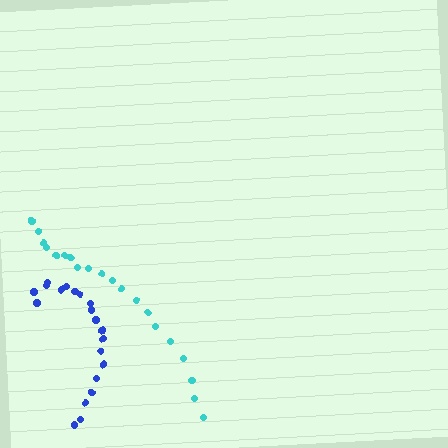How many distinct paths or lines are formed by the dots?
There are 2 distinct paths.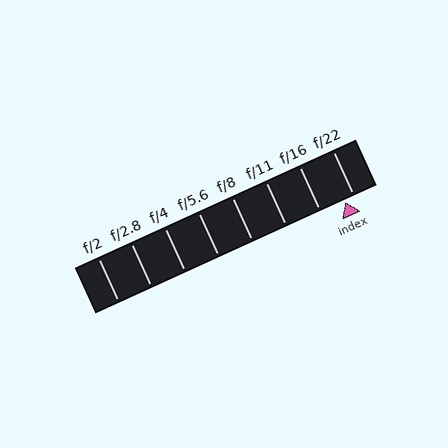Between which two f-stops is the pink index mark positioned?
The index mark is between f/16 and f/22.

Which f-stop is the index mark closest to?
The index mark is closest to f/22.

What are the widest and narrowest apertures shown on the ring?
The widest aperture shown is f/2 and the narrowest is f/22.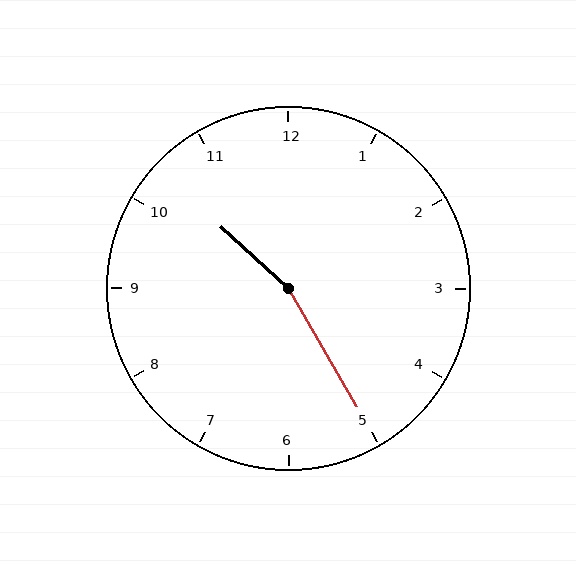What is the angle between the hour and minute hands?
Approximately 162 degrees.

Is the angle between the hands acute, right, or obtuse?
It is obtuse.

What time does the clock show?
10:25.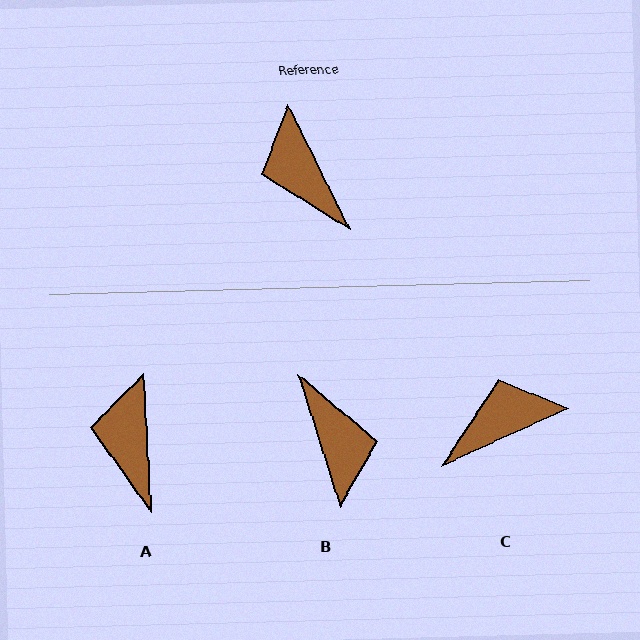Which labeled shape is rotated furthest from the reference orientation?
B, about 171 degrees away.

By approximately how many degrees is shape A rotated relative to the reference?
Approximately 23 degrees clockwise.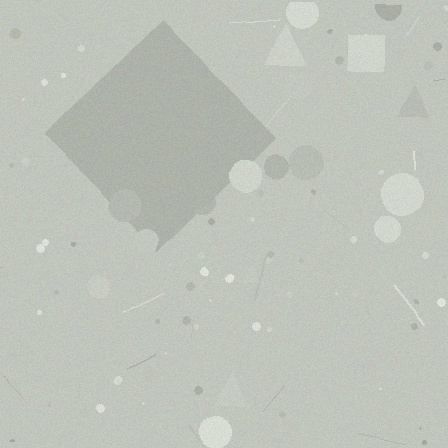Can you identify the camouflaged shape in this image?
The camouflaged shape is a diamond.